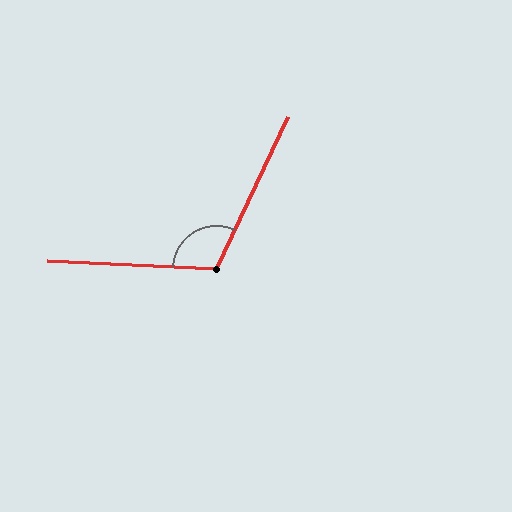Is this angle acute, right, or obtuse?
It is obtuse.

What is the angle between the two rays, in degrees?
Approximately 112 degrees.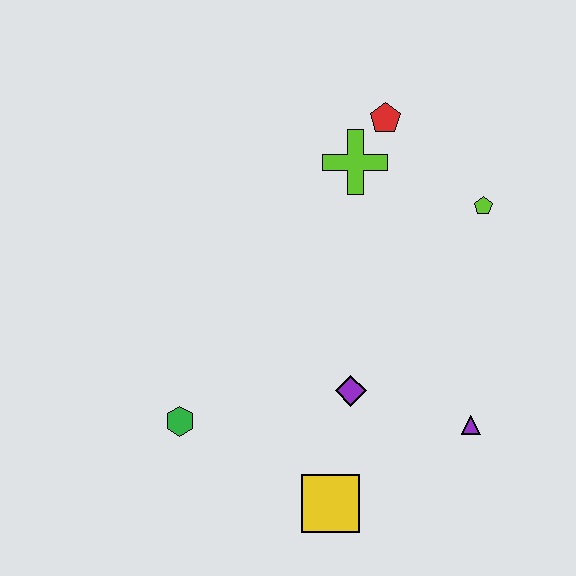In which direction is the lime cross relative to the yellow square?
The lime cross is above the yellow square.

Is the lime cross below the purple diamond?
No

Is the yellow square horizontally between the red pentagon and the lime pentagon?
No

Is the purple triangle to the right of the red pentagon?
Yes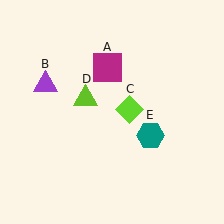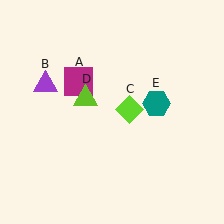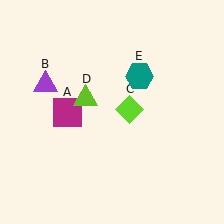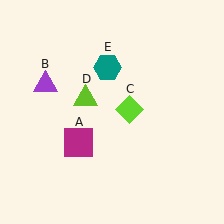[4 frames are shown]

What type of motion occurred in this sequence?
The magenta square (object A), teal hexagon (object E) rotated counterclockwise around the center of the scene.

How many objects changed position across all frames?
2 objects changed position: magenta square (object A), teal hexagon (object E).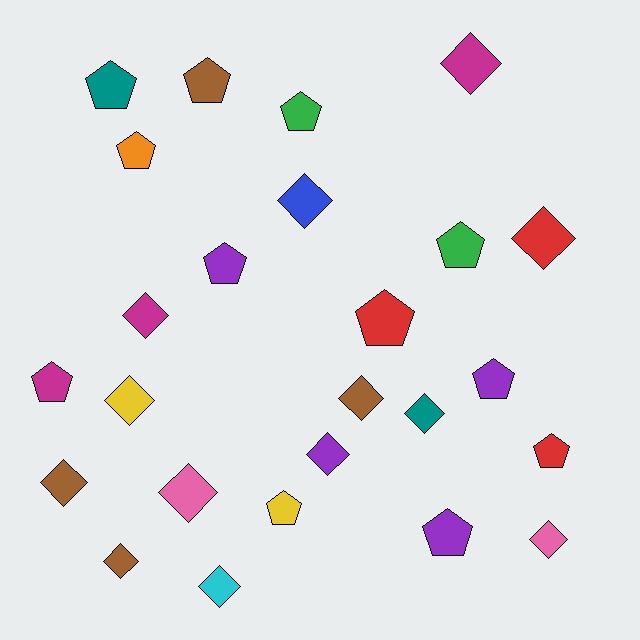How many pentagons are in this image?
There are 12 pentagons.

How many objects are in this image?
There are 25 objects.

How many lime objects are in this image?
There are no lime objects.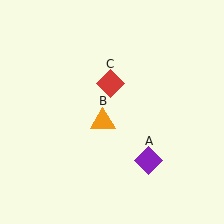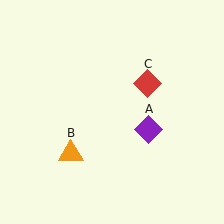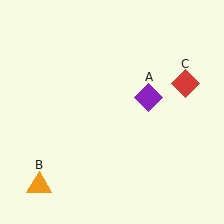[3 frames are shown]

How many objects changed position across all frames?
3 objects changed position: purple diamond (object A), orange triangle (object B), red diamond (object C).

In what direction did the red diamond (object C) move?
The red diamond (object C) moved right.